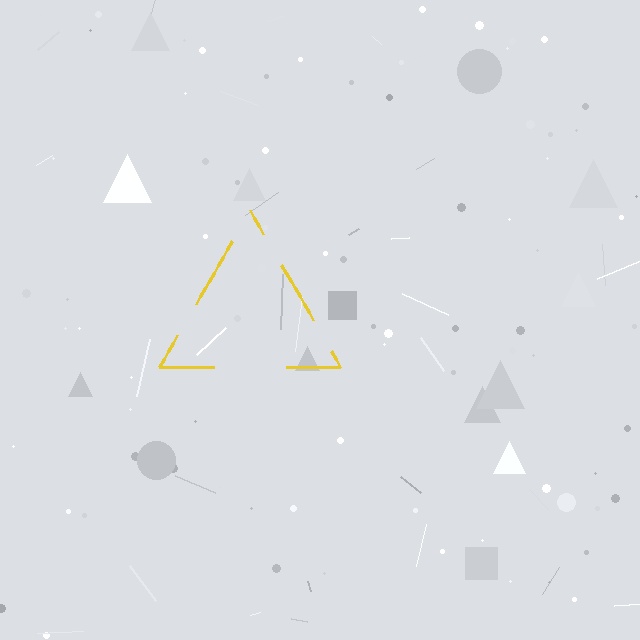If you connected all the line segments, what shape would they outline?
They would outline a triangle.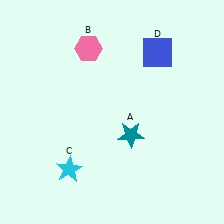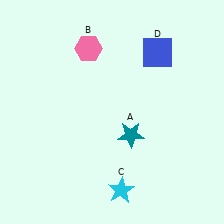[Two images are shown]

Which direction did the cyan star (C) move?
The cyan star (C) moved right.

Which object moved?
The cyan star (C) moved right.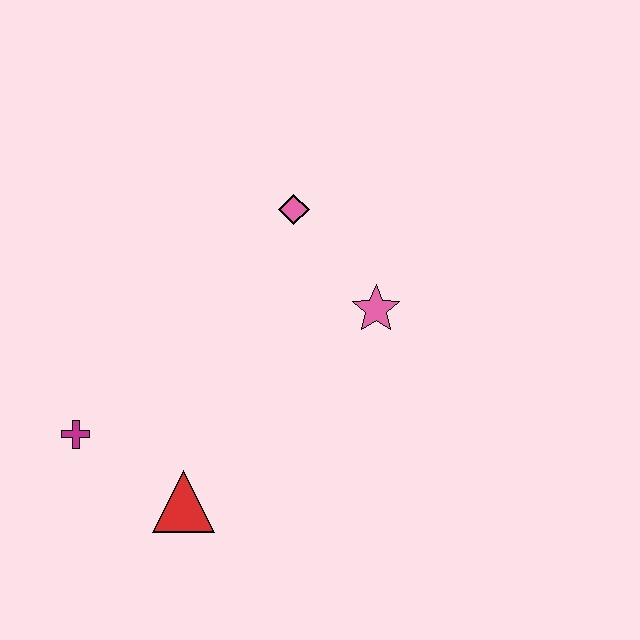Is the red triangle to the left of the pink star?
Yes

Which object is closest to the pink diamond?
The pink star is closest to the pink diamond.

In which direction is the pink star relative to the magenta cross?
The pink star is to the right of the magenta cross.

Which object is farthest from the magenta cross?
The pink star is farthest from the magenta cross.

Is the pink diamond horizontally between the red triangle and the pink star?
Yes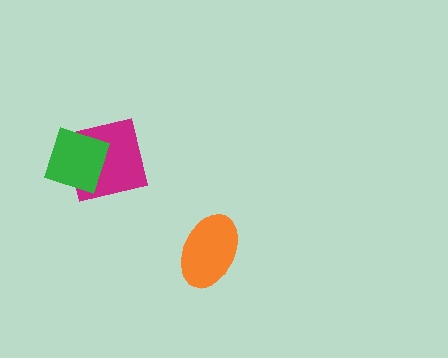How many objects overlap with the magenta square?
1 object overlaps with the magenta square.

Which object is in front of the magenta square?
The green diamond is in front of the magenta square.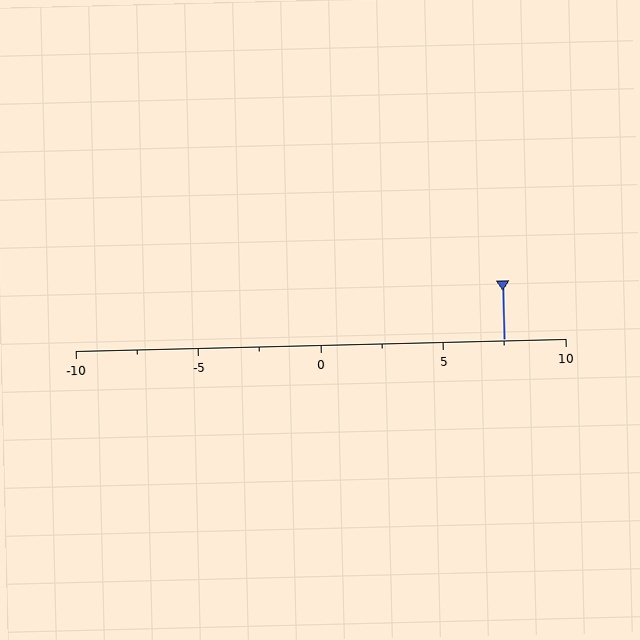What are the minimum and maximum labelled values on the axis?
The axis runs from -10 to 10.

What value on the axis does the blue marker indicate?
The marker indicates approximately 7.5.